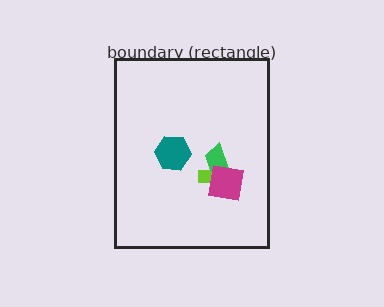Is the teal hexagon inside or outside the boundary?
Inside.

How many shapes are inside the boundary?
4 inside, 0 outside.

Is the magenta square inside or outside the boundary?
Inside.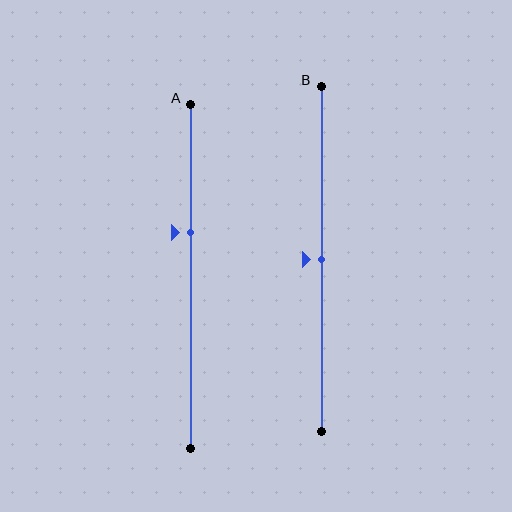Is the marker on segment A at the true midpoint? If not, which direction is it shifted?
No, the marker on segment A is shifted upward by about 13% of the segment length.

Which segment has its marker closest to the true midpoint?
Segment B has its marker closest to the true midpoint.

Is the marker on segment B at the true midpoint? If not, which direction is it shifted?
Yes, the marker on segment B is at the true midpoint.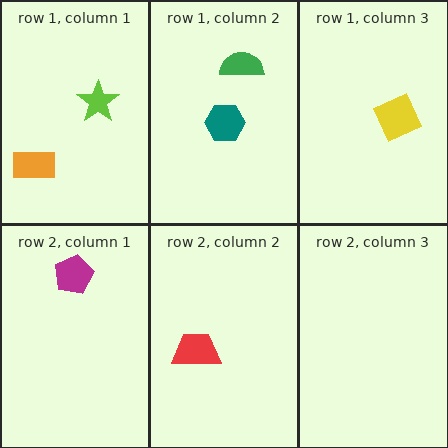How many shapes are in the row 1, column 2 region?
2.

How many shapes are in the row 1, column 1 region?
2.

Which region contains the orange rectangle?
The row 1, column 1 region.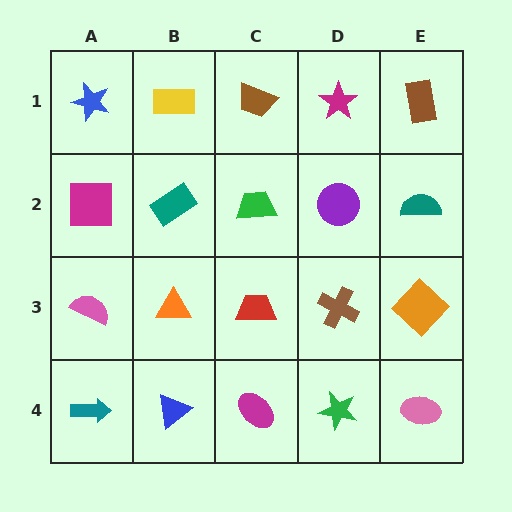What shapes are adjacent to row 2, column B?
A yellow rectangle (row 1, column B), an orange triangle (row 3, column B), a magenta square (row 2, column A), a green trapezoid (row 2, column C).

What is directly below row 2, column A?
A pink semicircle.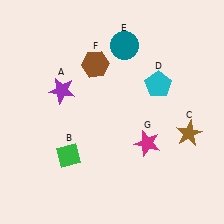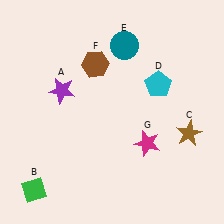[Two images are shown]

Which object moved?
The green diamond (B) moved left.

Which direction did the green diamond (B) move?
The green diamond (B) moved left.